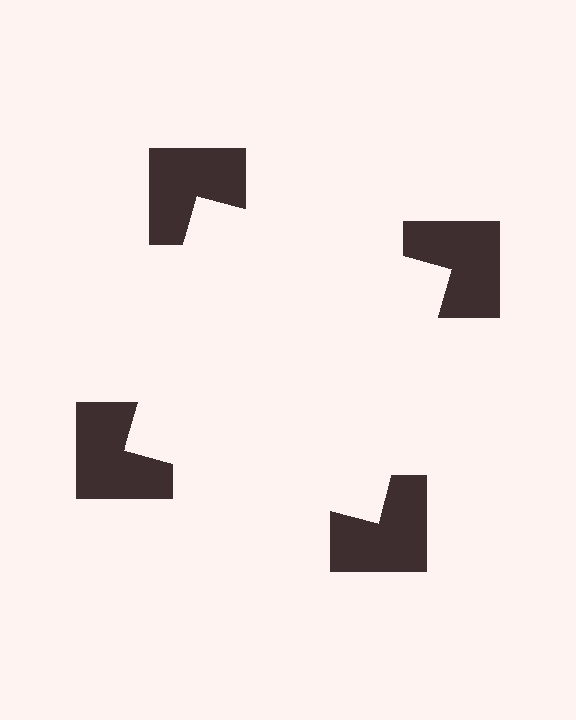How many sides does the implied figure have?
4 sides.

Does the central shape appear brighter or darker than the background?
It typically appears slightly brighter than the background, even though no actual brightness change is drawn.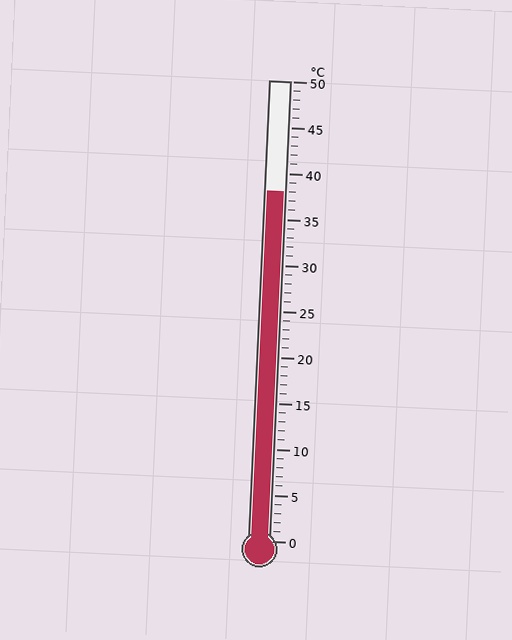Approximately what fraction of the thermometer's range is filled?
The thermometer is filled to approximately 75% of its range.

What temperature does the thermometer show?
The thermometer shows approximately 38°C.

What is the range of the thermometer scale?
The thermometer scale ranges from 0°C to 50°C.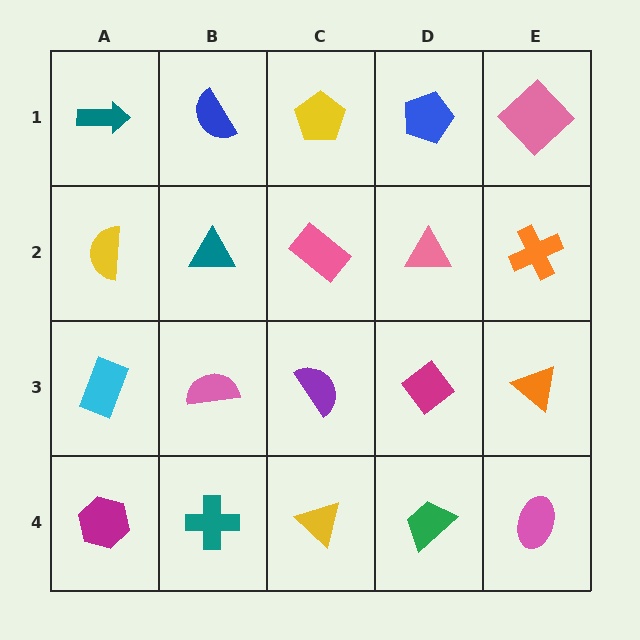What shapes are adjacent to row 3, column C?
A pink rectangle (row 2, column C), a yellow triangle (row 4, column C), a pink semicircle (row 3, column B), a magenta diamond (row 3, column D).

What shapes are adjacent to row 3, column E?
An orange cross (row 2, column E), a pink ellipse (row 4, column E), a magenta diamond (row 3, column D).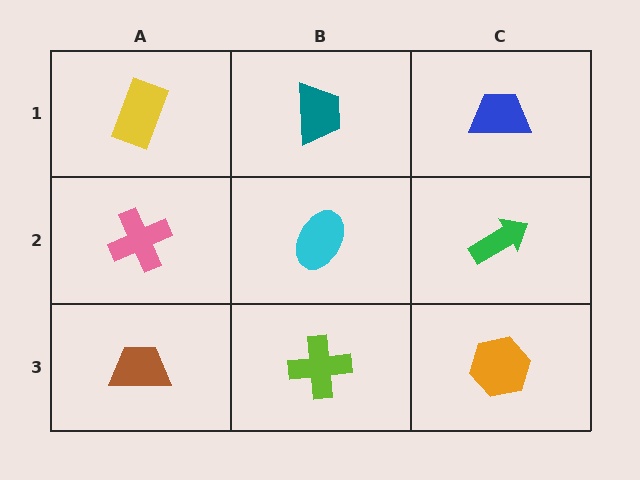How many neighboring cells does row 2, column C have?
3.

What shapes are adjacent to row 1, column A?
A pink cross (row 2, column A), a teal trapezoid (row 1, column B).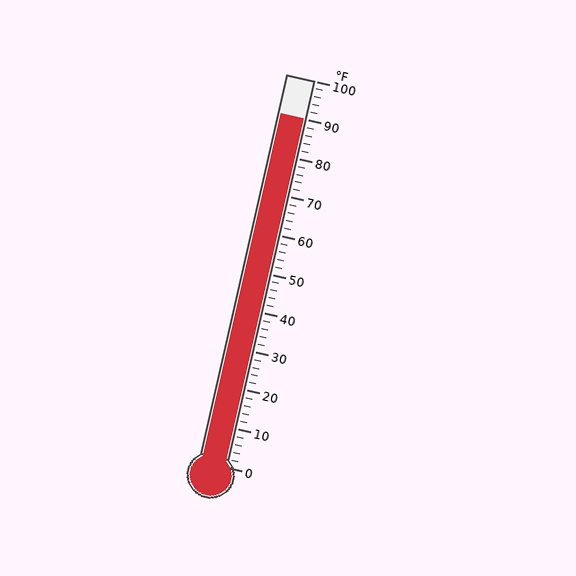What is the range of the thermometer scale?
The thermometer scale ranges from 0°F to 100°F.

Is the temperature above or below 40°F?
The temperature is above 40°F.